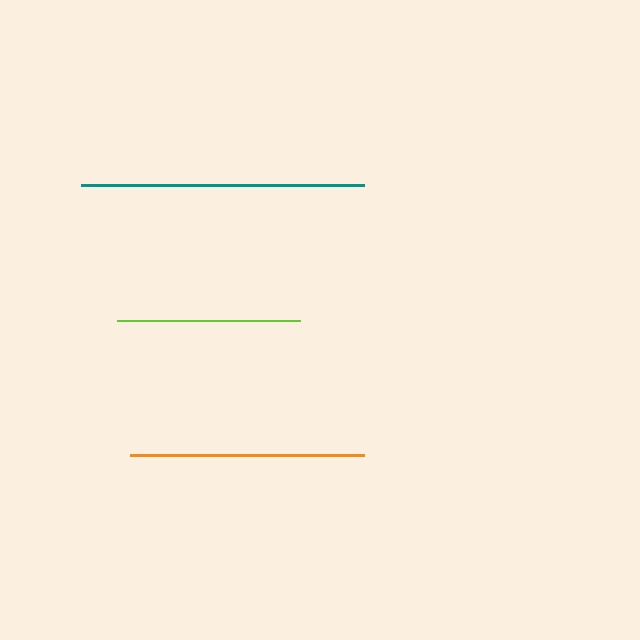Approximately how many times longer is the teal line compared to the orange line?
The teal line is approximately 1.2 times the length of the orange line.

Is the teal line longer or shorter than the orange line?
The teal line is longer than the orange line.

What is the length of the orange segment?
The orange segment is approximately 234 pixels long.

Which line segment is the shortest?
The lime line is the shortest at approximately 184 pixels.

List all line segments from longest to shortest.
From longest to shortest: teal, orange, lime.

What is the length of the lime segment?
The lime segment is approximately 184 pixels long.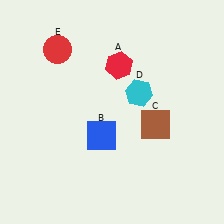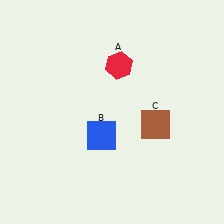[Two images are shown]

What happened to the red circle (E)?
The red circle (E) was removed in Image 2. It was in the top-left area of Image 1.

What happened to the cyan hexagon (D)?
The cyan hexagon (D) was removed in Image 2. It was in the top-right area of Image 1.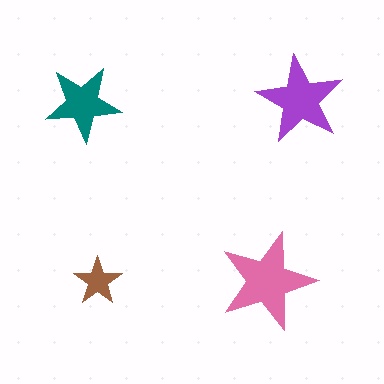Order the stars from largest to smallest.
the pink one, the purple one, the teal one, the brown one.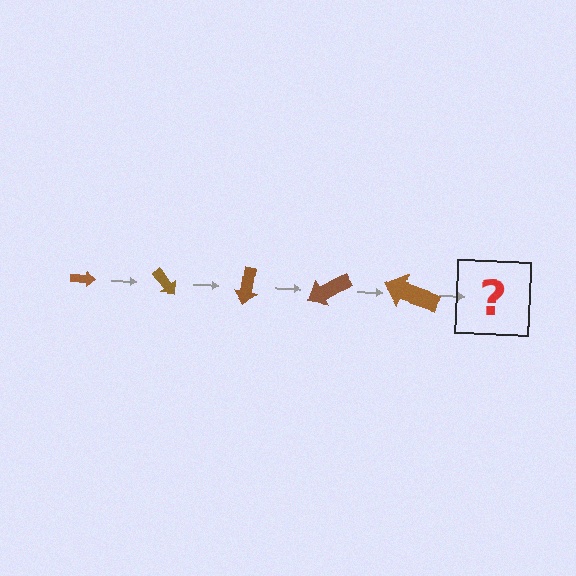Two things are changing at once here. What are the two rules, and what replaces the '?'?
The two rules are that the arrow grows larger each step and it rotates 50 degrees each step. The '?' should be an arrow, larger than the previous one and rotated 250 degrees from the start.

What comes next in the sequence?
The next element should be an arrow, larger than the previous one and rotated 250 degrees from the start.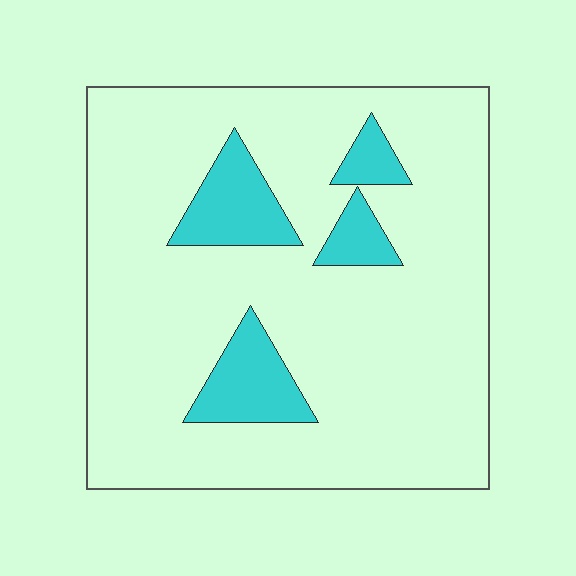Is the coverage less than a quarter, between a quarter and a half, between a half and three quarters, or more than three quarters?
Less than a quarter.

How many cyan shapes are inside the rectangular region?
4.